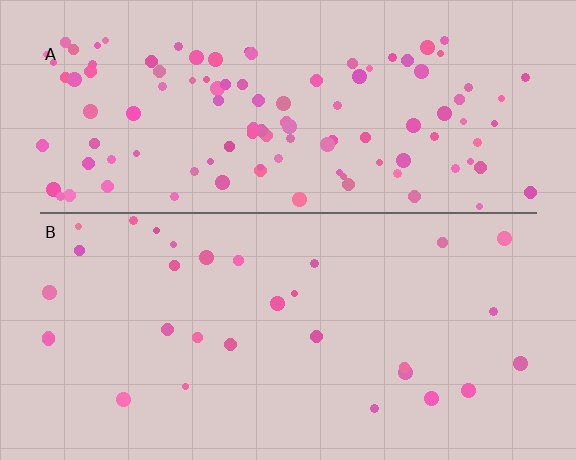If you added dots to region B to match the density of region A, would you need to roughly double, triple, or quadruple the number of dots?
Approximately quadruple.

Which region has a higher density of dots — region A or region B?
A (the top).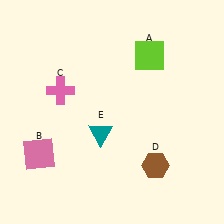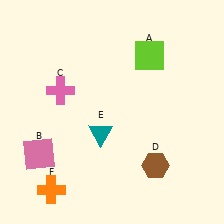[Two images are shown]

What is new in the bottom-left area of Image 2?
An orange cross (F) was added in the bottom-left area of Image 2.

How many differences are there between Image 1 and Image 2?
There is 1 difference between the two images.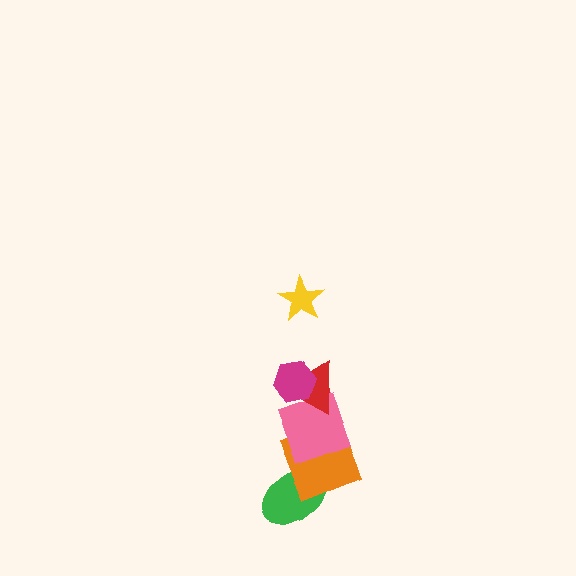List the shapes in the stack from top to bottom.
From top to bottom: the yellow star, the magenta hexagon, the red triangle, the pink square, the orange square, the green ellipse.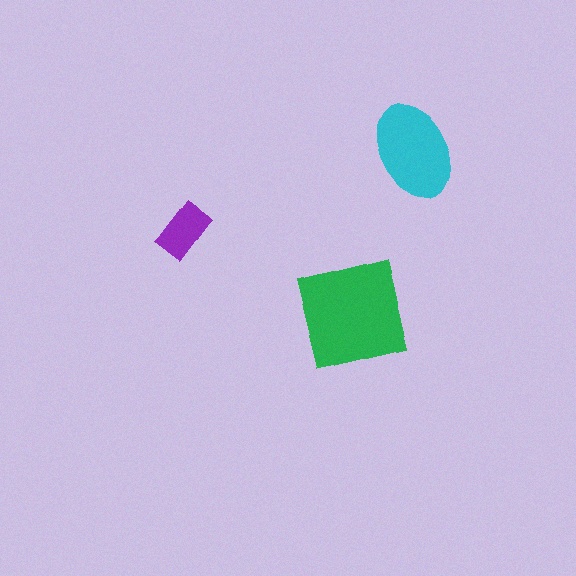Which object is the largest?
The green square.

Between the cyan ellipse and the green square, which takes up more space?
The green square.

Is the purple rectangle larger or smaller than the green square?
Smaller.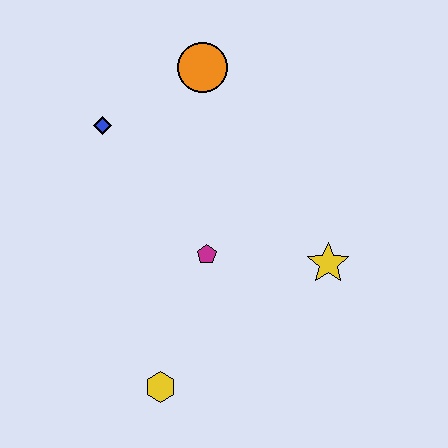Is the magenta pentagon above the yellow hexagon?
Yes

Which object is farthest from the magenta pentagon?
The orange circle is farthest from the magenta pentagon.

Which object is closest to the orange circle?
The blue diamond is closest to the orange circle.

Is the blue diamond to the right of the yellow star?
No